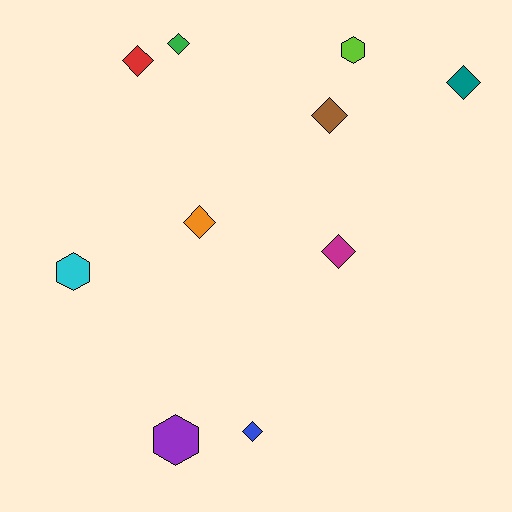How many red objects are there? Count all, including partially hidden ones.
There is 1 red object.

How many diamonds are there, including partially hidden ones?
There are 7 diamonds.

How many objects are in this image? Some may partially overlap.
There are 10 objects.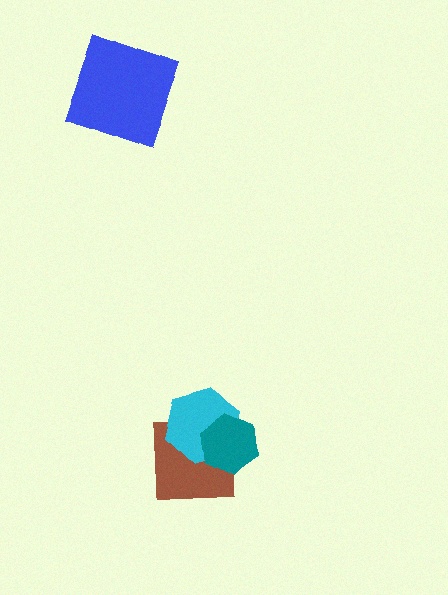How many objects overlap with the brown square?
2 objects overlap with the brown square.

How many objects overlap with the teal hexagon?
2 objects overlap with the teal hexagon.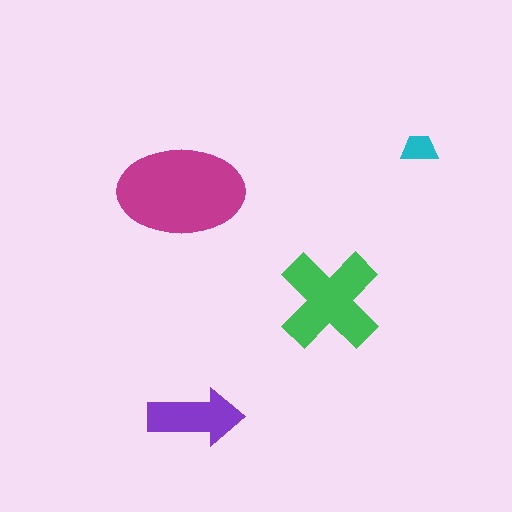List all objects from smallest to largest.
The cyan trapezoid, the purple arrow, the green cross, the magenta ellipse.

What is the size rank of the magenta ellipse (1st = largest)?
1st.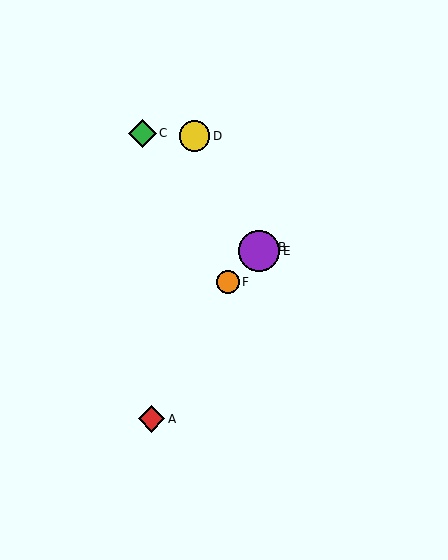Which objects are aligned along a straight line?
Objects B, E, F are aligned along a straight line.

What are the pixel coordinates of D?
Object D is at (194, 136).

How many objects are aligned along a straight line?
3 objects (B, E, F) are aligned along a straight line.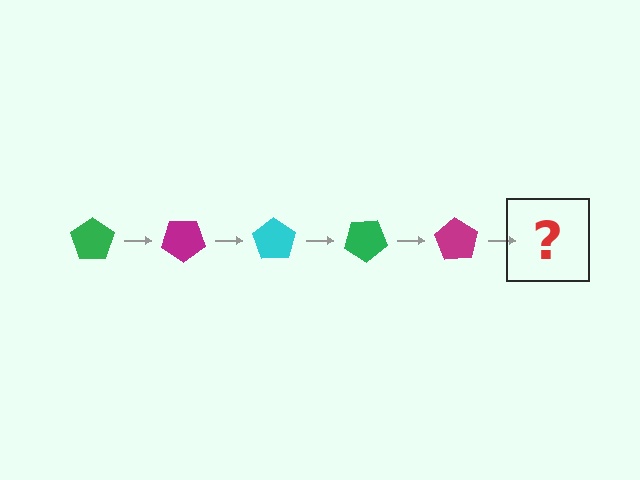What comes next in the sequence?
The next element should be a cyan pentagon, rotated 175 degrees from the start.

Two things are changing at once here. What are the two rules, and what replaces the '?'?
The two rules are that it rotates 35 degrees each step and the color cycles through green, magenta, and cyan. The '?' should be a cyan pentagon, rotated 175 degrees from the start.